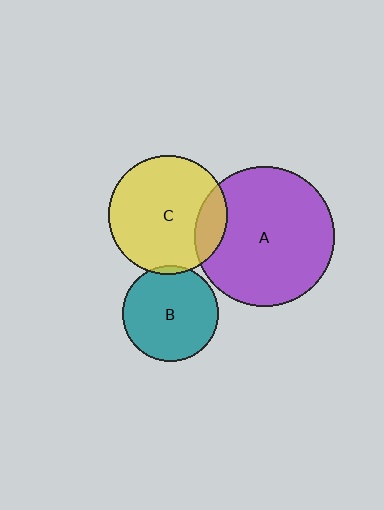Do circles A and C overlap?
Yes.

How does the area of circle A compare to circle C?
Approximately 1.4 times.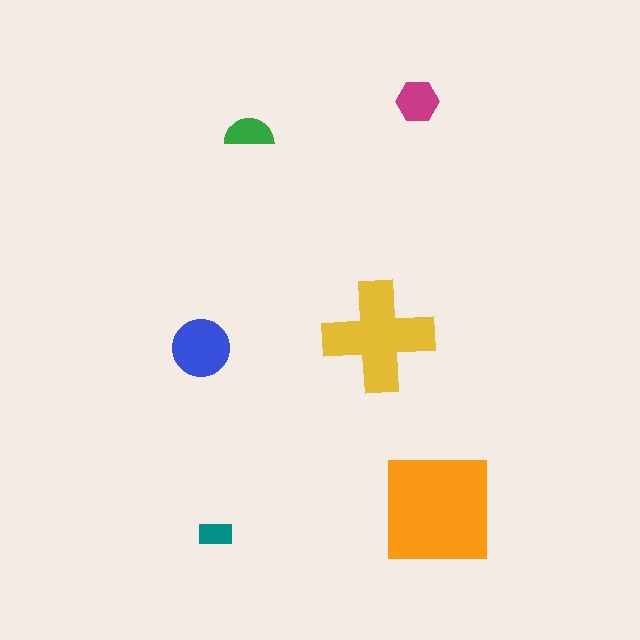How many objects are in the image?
There are 6 objects in the image.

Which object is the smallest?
The teal rectangle.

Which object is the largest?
The orange square.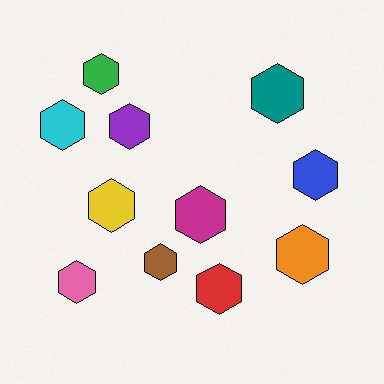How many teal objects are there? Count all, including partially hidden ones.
There is 1 teal object.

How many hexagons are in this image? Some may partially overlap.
There are 11 hexagons.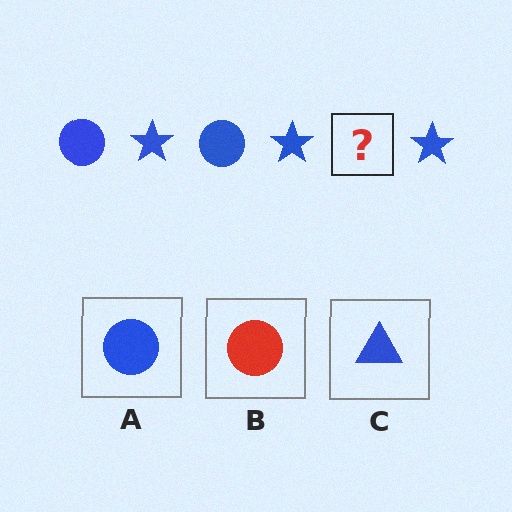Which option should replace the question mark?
Option A.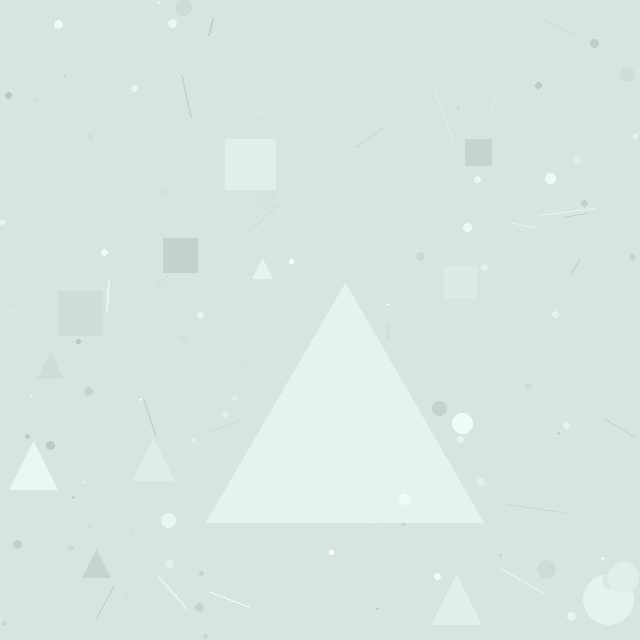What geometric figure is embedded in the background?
A triangle is embedded in the background.